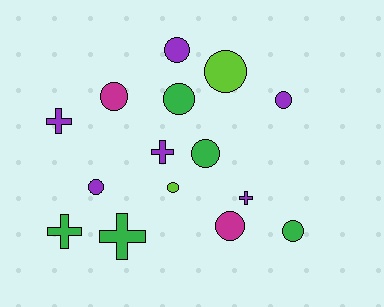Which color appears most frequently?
Purple, with 6 objects.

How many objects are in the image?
There are 15 objects.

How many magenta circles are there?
There are 2 magenta circles.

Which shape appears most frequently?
Circle, with 10 objects.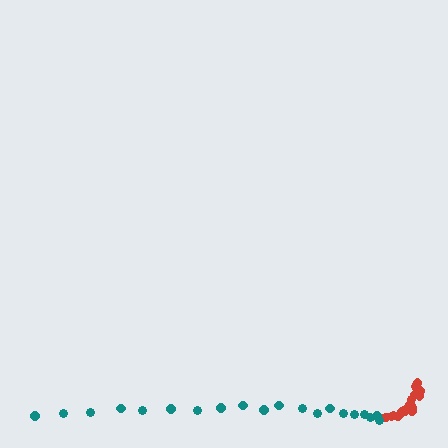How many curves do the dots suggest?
There are 2 distinct paths.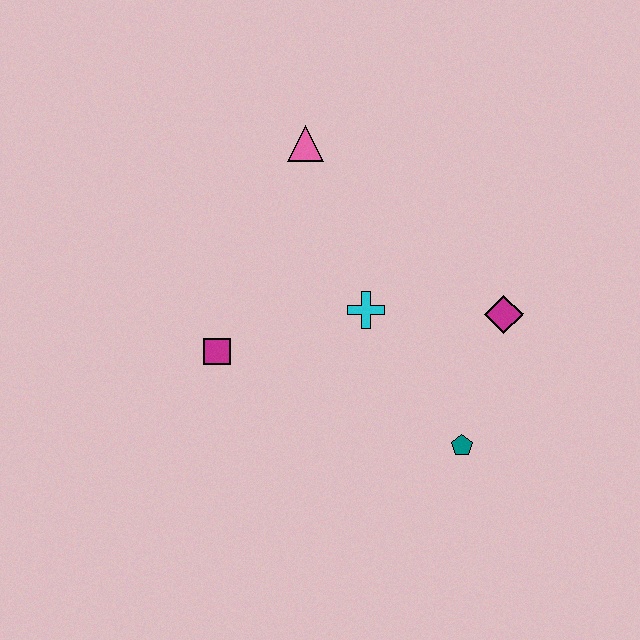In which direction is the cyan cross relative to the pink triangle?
The cyan cross is below the pink triangle.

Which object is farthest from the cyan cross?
The pink triangle is farthest from the cyan cross.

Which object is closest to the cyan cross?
The magenta diamond is closest to the cyan cross.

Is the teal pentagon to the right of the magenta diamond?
No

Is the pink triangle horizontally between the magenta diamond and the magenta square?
Yes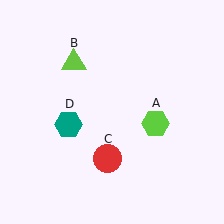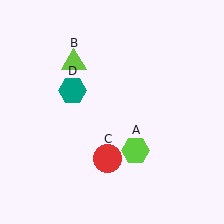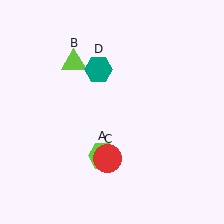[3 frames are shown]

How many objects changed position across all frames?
2 objects changed position: lime hexagon (object A), teal hexagon (object D).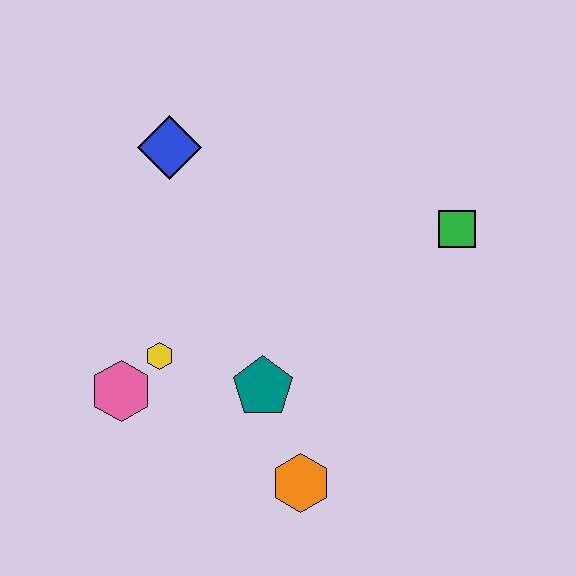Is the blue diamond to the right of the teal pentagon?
No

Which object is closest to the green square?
The teal pentagon is closest to the green square.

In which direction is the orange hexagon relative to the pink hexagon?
The orange hexagon is to the right of the pink hexagon.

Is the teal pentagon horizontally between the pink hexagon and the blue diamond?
No